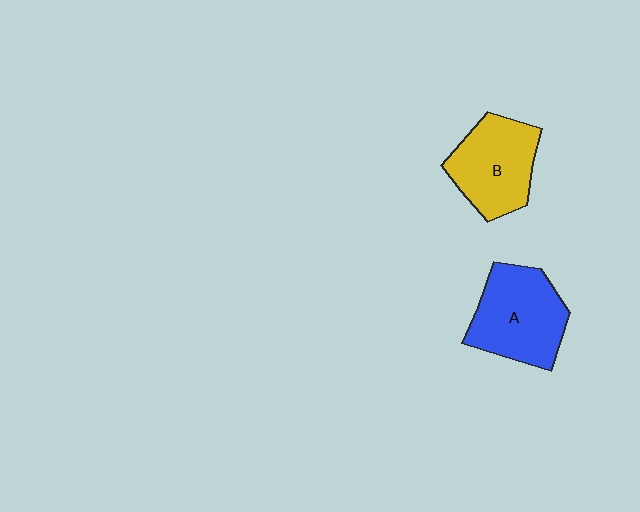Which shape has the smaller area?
Shape B (yellow).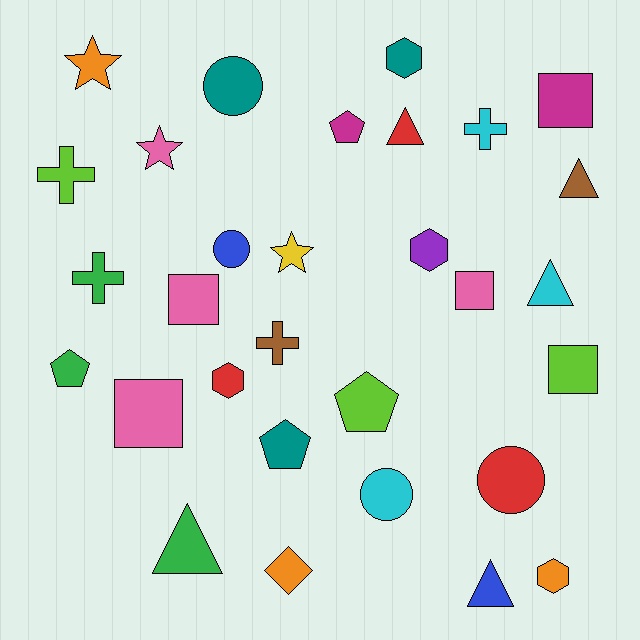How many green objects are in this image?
There are 3 green objects.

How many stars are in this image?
There are 3 stars.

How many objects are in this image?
There are 30 objects.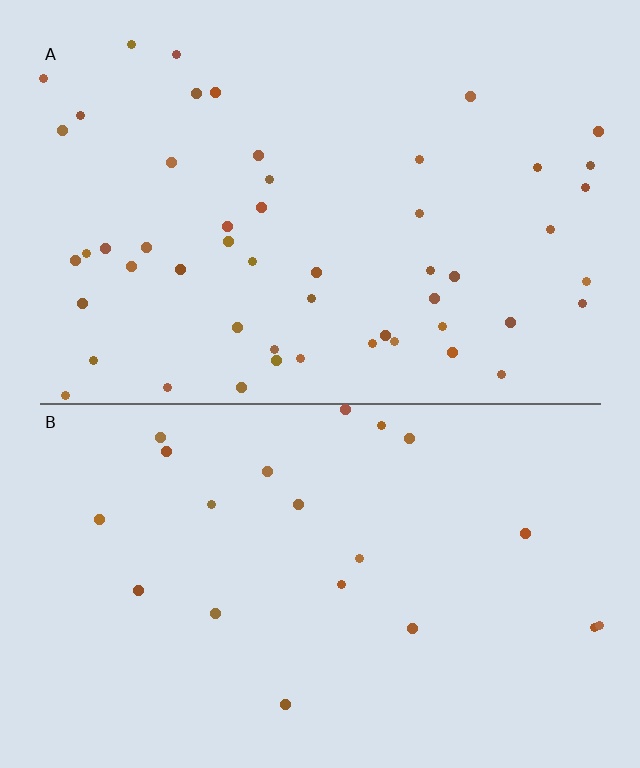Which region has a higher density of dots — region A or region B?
A (the top).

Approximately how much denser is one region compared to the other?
Approximately 2.5× — region A over region B.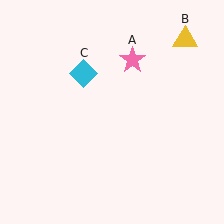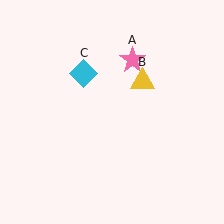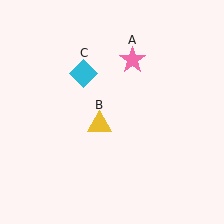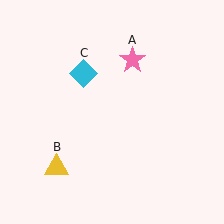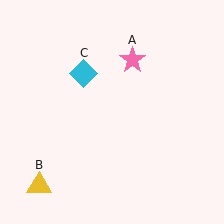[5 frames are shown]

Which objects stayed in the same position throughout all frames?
Pink star (object A) and cyan diamond (object C) remained stationary.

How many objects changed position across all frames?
1 object changed position: yellow triangle (object B).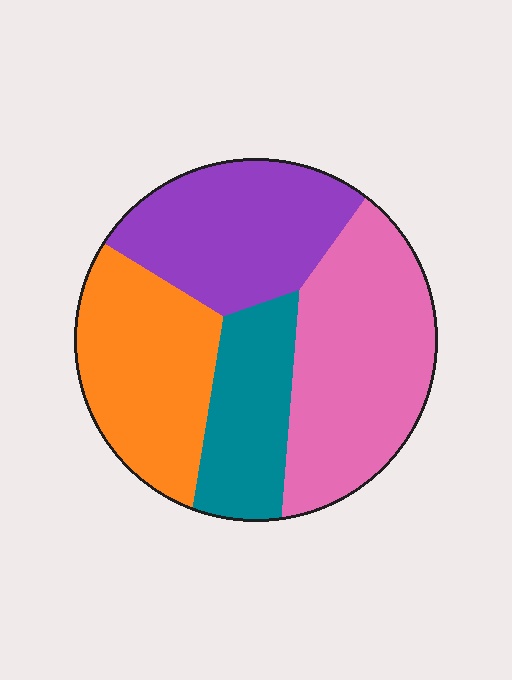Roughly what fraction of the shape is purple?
Purple covers about 25% of the shape.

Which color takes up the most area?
Pink, at roughly 35%.